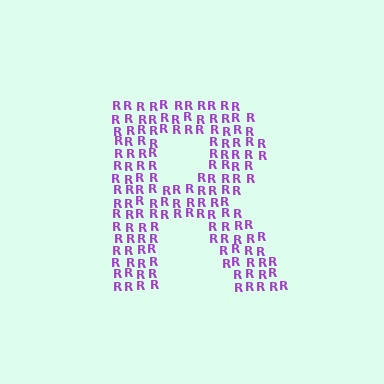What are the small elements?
The small elements are letter R's.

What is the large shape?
The large shape is the letter R.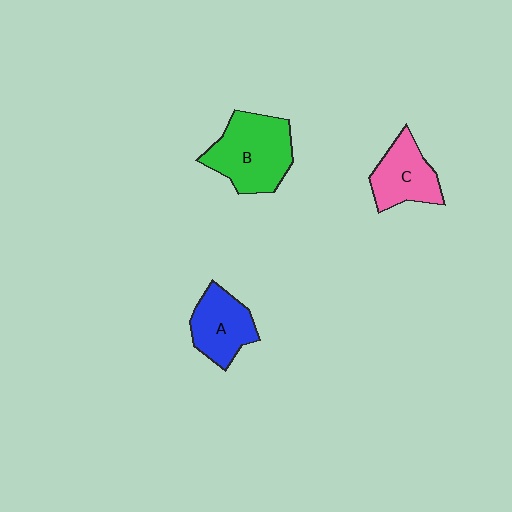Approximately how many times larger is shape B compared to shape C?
Approximately 1.5 times.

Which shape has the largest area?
Shape B (green).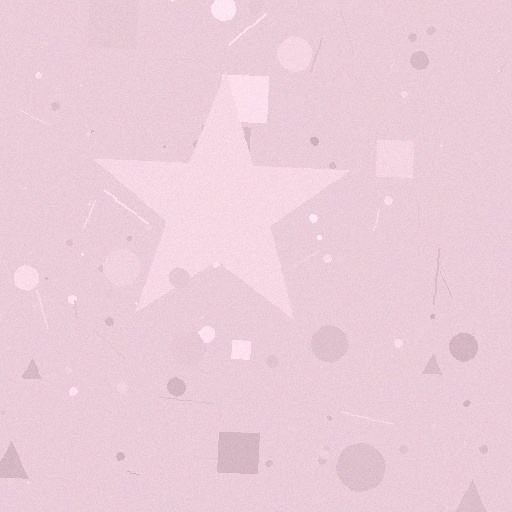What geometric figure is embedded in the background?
A star is embedded in the background.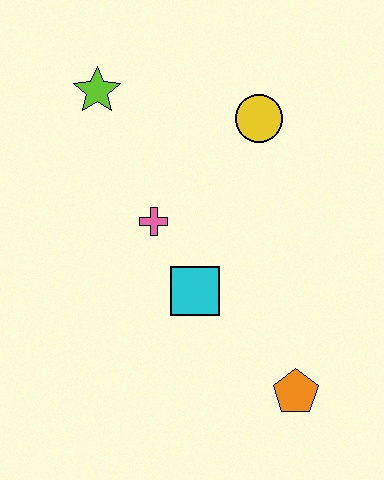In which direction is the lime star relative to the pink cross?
The lime star is above the pink cross.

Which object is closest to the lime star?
The pink cross is closest to the lime star.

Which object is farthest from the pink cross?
The orange pentagon is farthest from the pink cross.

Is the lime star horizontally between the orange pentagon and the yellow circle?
No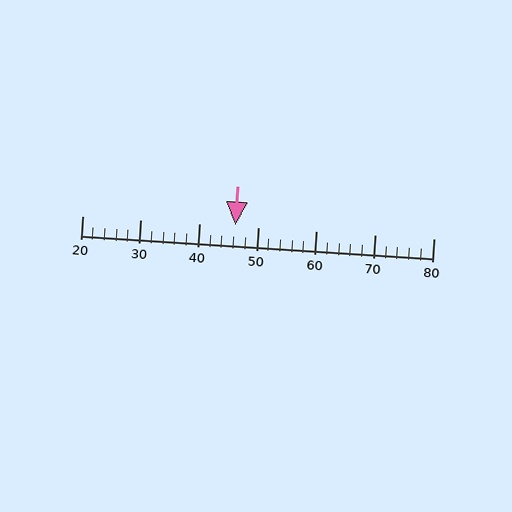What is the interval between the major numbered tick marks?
The major tick marks are spaced 10 units apart.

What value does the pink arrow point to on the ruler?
The pink arrow points to approximately 46.